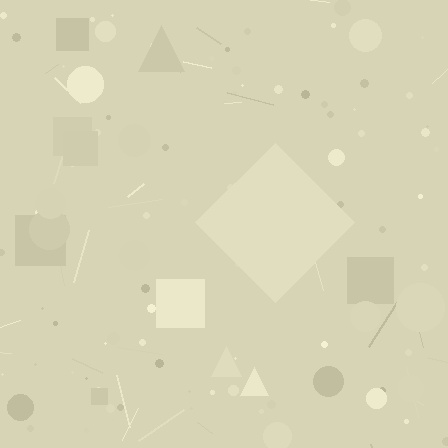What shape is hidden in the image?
A diamond is hidden in the image.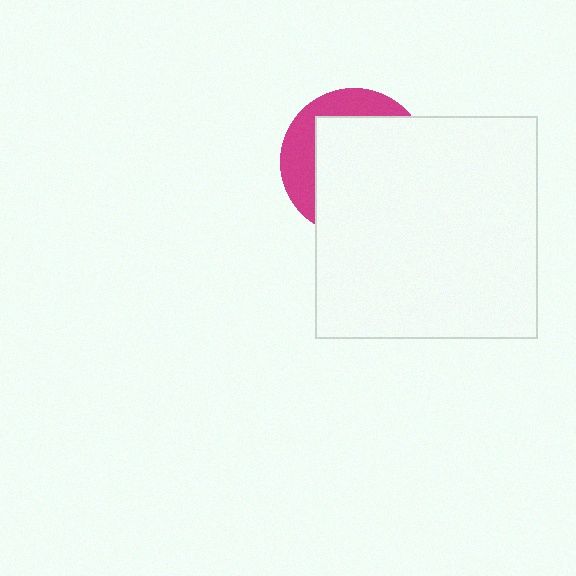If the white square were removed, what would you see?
You would see the complete magenta circle.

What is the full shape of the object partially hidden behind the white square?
The partially hidden object is a magenta circle.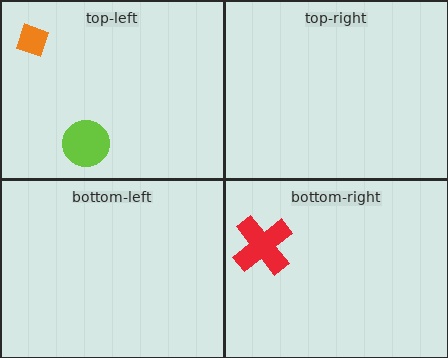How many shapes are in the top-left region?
2.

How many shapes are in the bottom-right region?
1.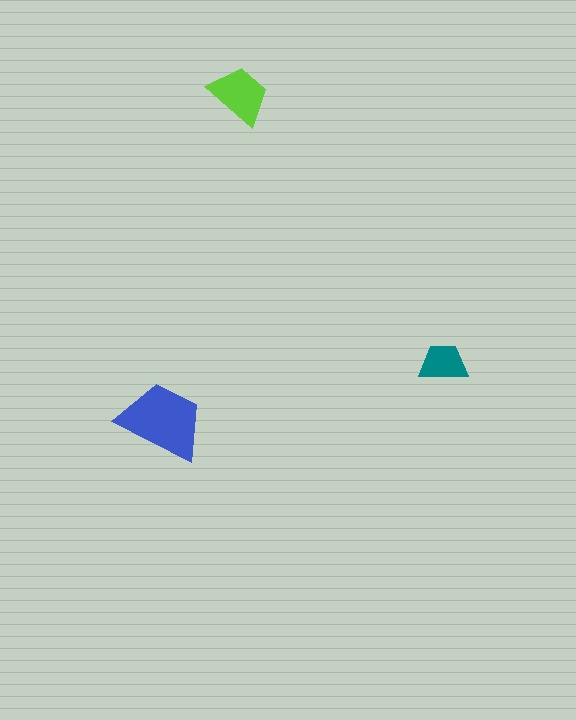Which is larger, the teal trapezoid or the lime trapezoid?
The lime one.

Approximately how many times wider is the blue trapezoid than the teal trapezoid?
About 2 times wider.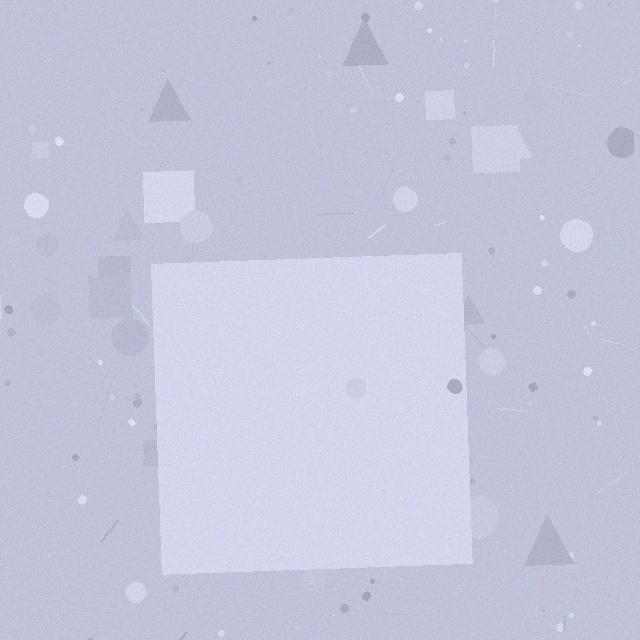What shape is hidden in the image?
A square is hidden in the image.